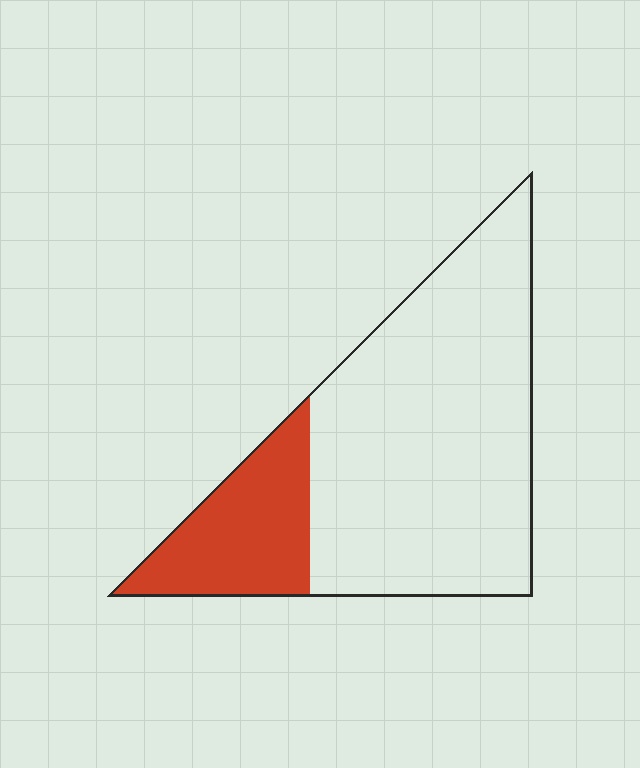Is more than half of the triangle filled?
No.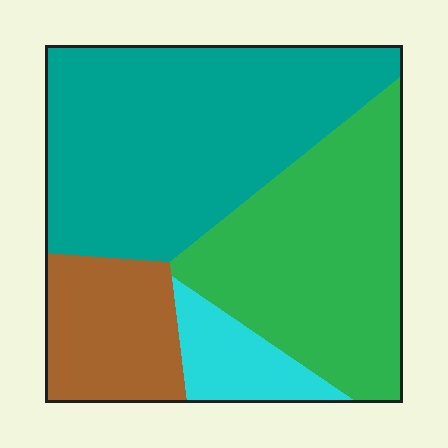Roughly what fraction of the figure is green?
Green takes up about one third (1/3) of the figure.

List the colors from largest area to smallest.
From largest to smallest: teal, green, brown, cyan.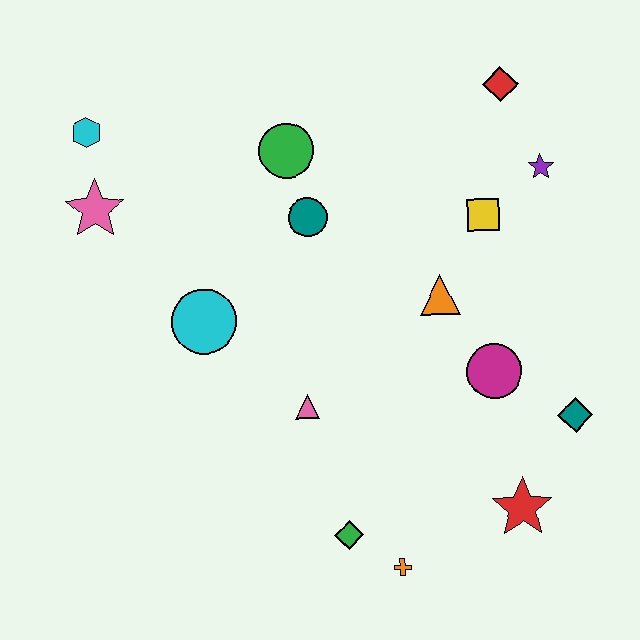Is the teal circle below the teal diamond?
No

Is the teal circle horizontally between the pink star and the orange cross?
Yes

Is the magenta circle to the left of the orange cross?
No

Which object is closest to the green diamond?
The orange cross is closest to the green diamond.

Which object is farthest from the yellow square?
The cyan hexagon is farthest from the yellow square.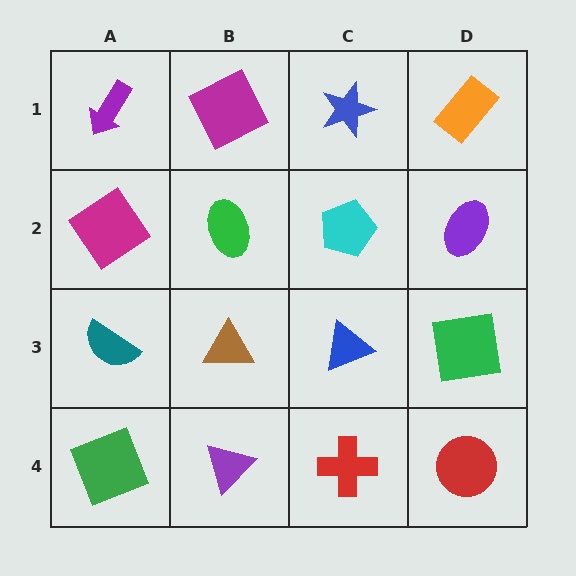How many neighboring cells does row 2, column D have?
3.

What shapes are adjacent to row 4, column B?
A brown triangle (row 3, column B), a green square (row 4, column A), a red cross (row 4, column C).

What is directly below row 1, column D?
A purple ellipse.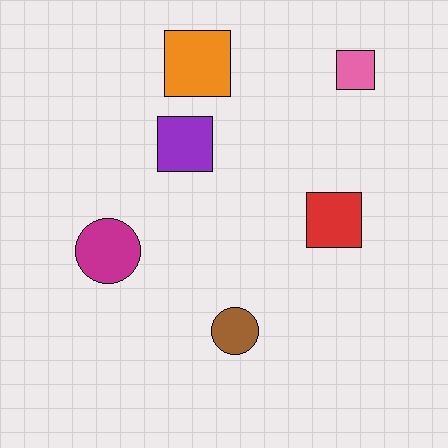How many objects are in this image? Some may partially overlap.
There are 6 objects.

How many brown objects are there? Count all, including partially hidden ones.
There is 1 brown object.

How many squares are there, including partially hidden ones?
There are 4 squares.